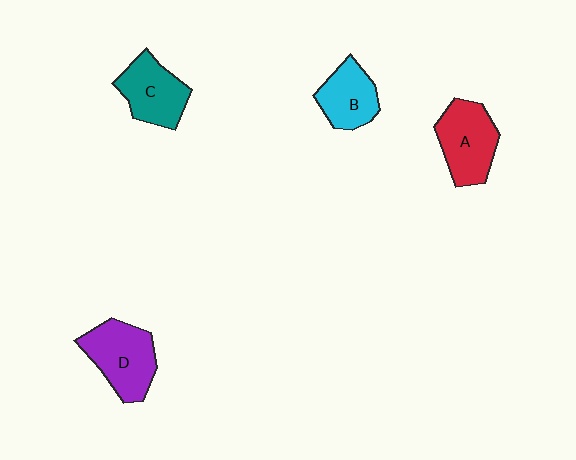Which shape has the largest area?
Shape D (purple).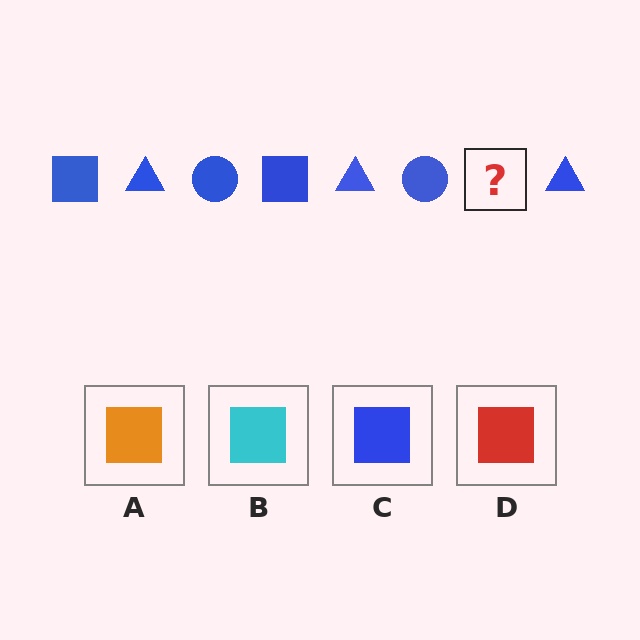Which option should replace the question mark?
Option C.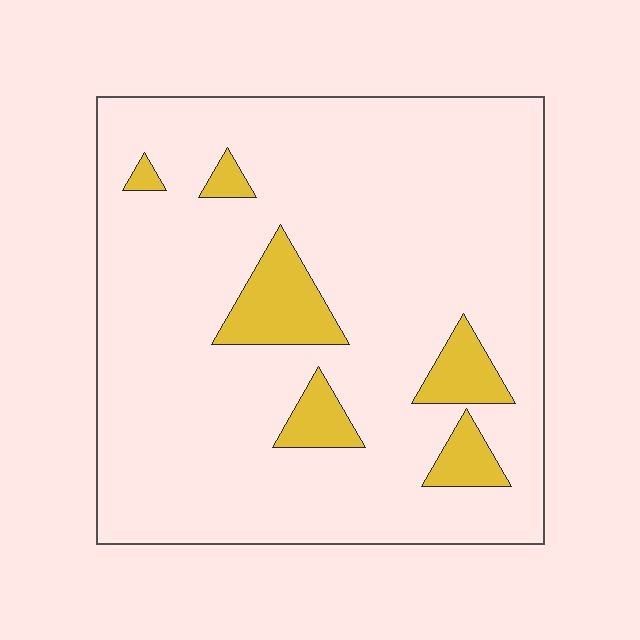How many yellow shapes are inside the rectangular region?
6.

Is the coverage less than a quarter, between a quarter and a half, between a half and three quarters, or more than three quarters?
Less than a quarter.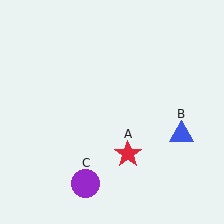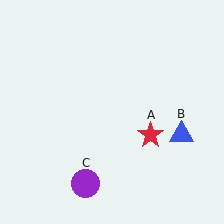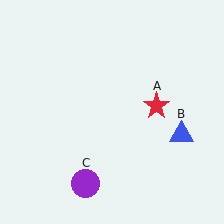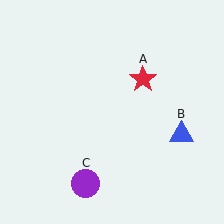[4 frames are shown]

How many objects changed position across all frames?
1 object changed position: red star (object A).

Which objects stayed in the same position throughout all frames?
Blue triangle (object B) and purple circle (object C) remained stationary.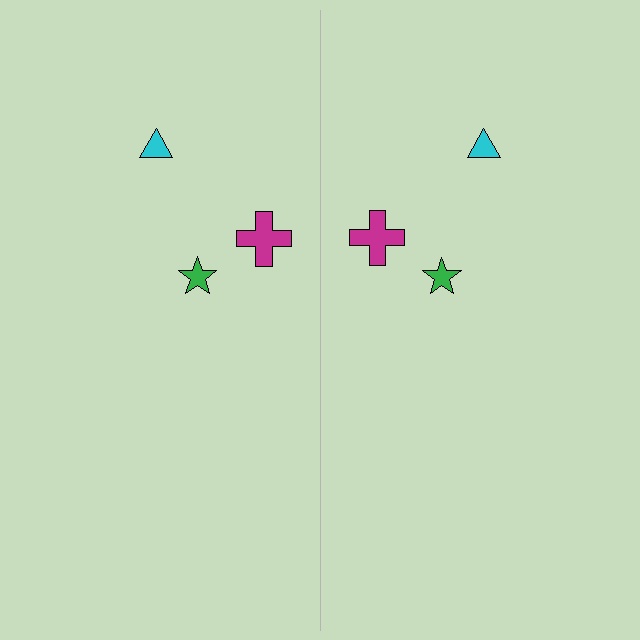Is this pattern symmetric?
Yes, this pattern has bilateral (reflection) symmetry.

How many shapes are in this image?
There are 6 shapes in this image.